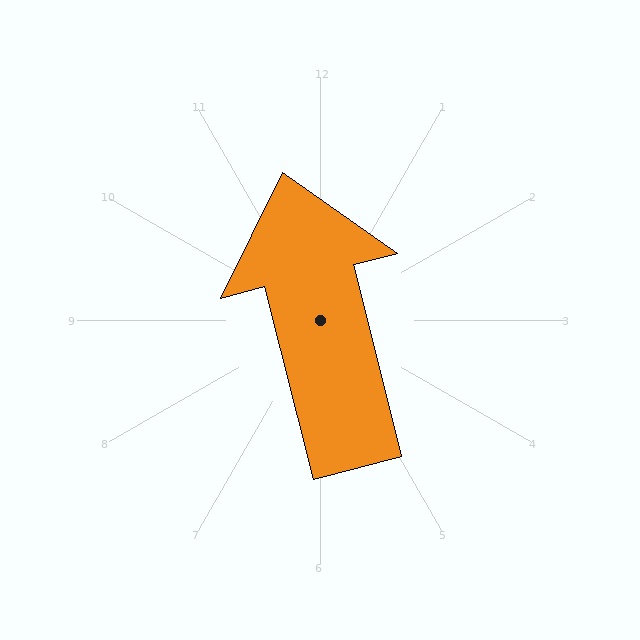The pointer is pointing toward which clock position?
Roughly 12 o'clock.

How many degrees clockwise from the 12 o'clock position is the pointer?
Approximately 346 degrees.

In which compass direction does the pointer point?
North.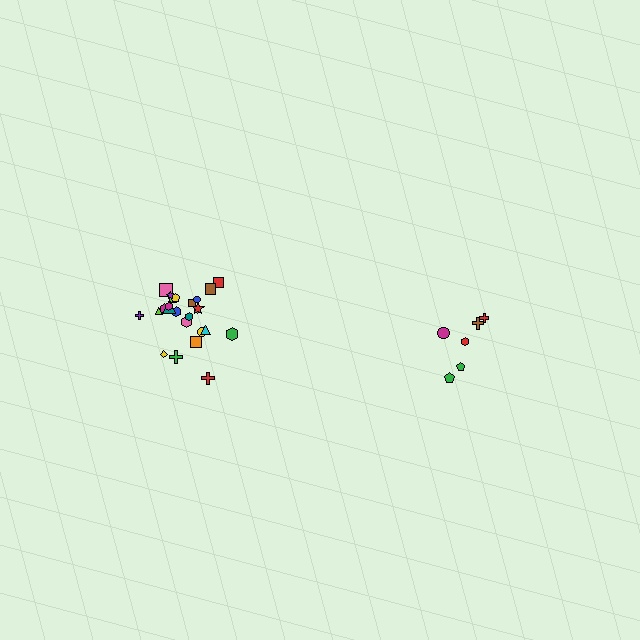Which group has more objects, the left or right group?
The left group.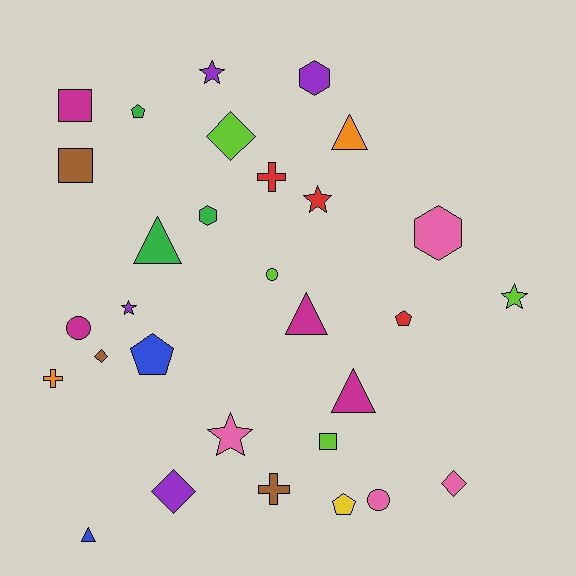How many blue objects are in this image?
There are 2 blue objects.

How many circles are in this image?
There are 3 circles.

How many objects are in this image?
There are 30 objects.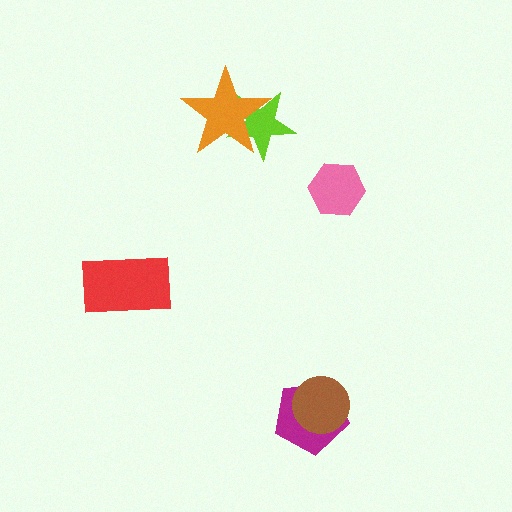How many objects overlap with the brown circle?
1 object overlaps with the brown circle.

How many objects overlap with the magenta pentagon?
1 object overlaps with the magenta pentagon.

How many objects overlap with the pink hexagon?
0 objects overlap with the pink hexagon.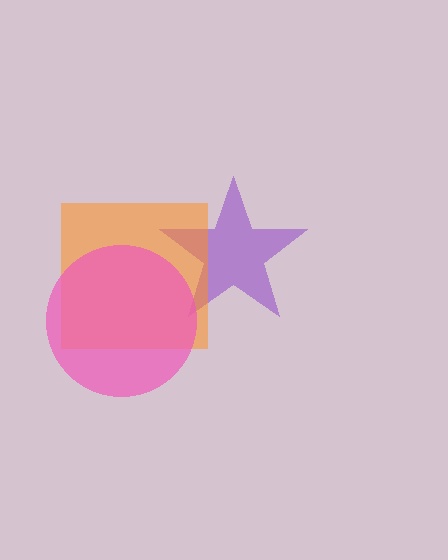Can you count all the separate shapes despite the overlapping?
Yes, there are 3 separate shapes.